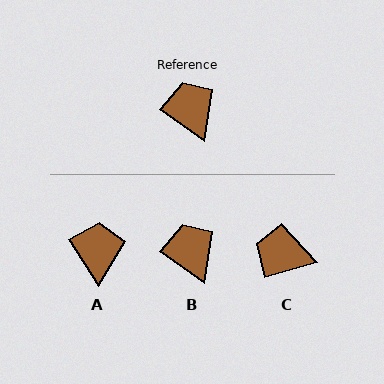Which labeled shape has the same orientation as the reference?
B.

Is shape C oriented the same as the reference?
No, it is off by about 52 degrees.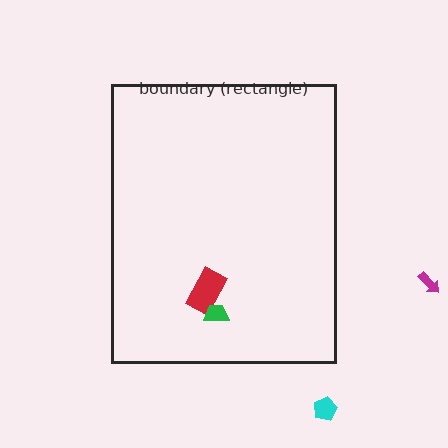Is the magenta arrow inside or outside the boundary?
Outside.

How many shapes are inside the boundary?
2 inside, 2 outside.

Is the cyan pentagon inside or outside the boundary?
Outside.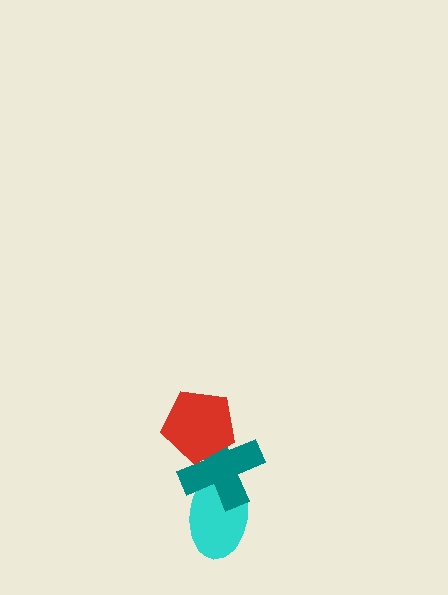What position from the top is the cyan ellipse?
The cyan ellipse is 3rd from the top.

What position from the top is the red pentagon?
The red pentagon is 1st from the top.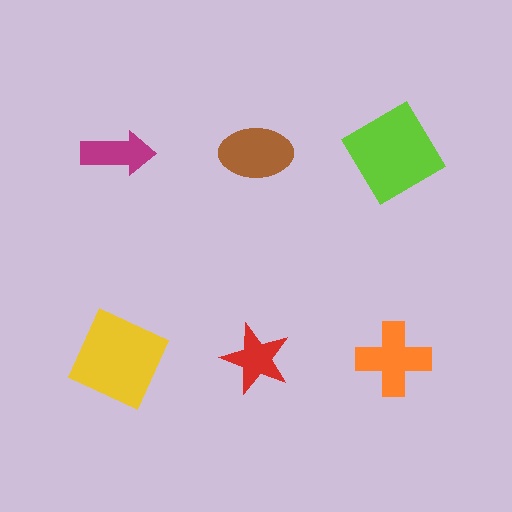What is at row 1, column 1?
A magenta arrow.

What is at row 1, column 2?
A brown ellipse.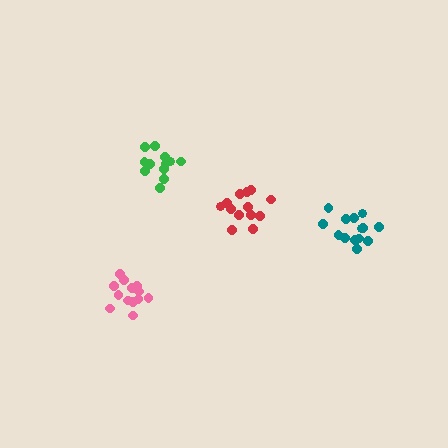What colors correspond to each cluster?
The clusters are colored: green, teal, pink, red.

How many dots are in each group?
Group 1: 12 dots, Group 2: 15 dots, Group 3: 13 dots, Group 4: 13 dots (53 total).